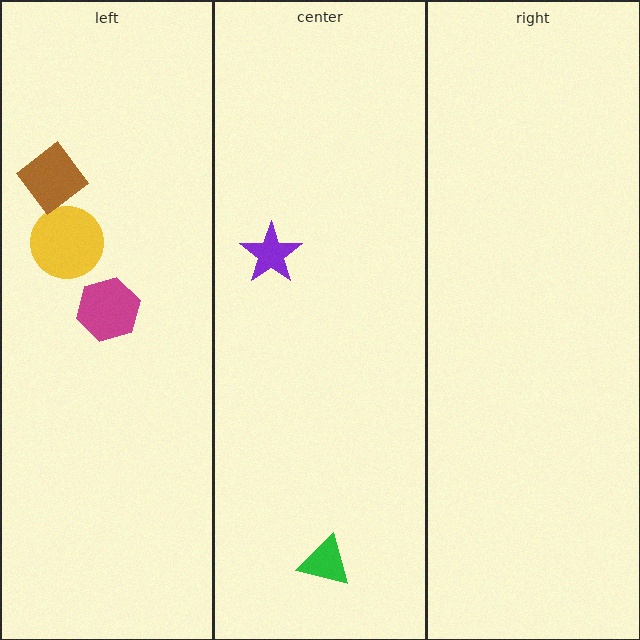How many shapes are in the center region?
2.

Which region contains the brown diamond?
The left region.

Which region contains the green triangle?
The center region.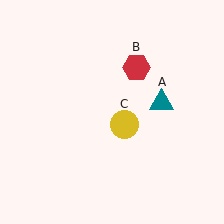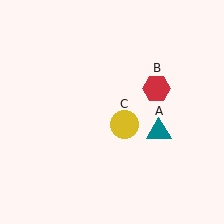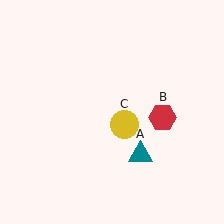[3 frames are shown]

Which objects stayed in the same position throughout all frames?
Yellow circle (object C) remained stationary.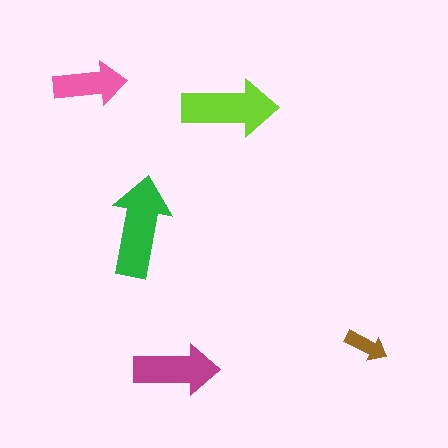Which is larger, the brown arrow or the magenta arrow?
The magenta one.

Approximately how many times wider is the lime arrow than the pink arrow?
About 1.5 times wider.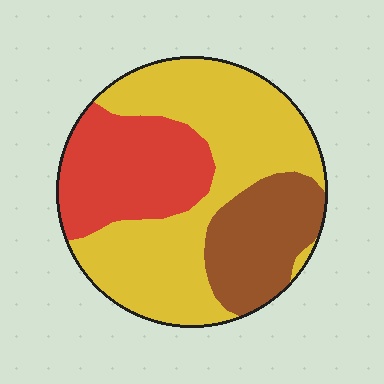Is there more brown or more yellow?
Yellow.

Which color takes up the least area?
Brown, at roughly 20%.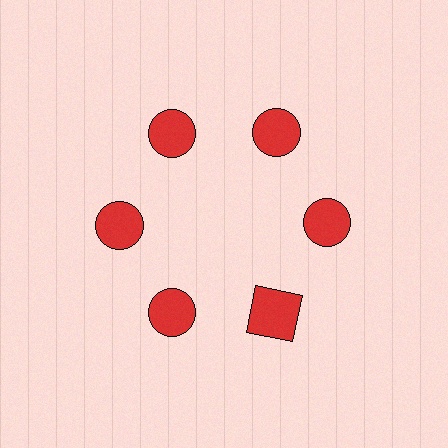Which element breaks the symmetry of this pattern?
The red square at roughly the 5 o'clock position breaks the symmetry. All other shapes are red circles.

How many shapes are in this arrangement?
There are 6 shapes arranged in a ring pattern.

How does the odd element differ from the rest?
It has a different shape: square instead of circle.